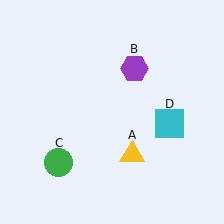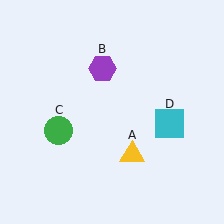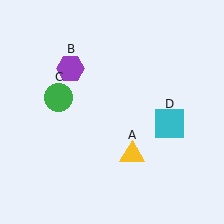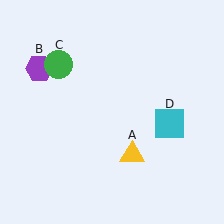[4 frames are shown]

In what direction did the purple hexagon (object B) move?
The purple hexagon (object B) moved left.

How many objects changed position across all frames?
2 objects changed position: purple hexagon (object B), green circle (object C).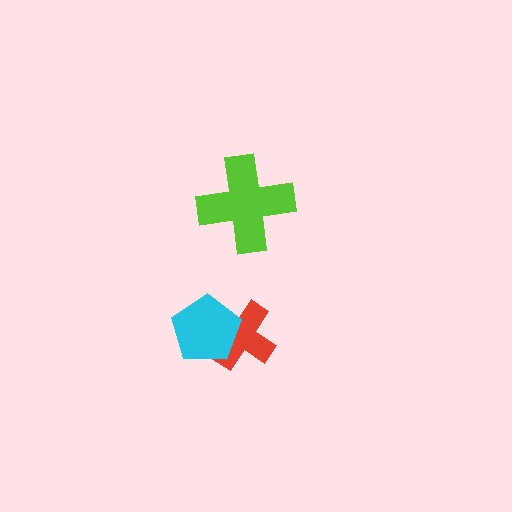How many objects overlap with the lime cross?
0 objects overlap with the lime cross.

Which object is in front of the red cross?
The cyan pentagon is in front of the red cross.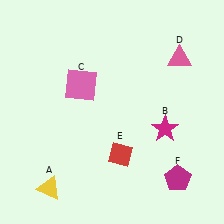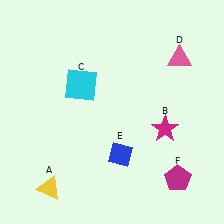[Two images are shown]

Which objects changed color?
C changed from pink to cyan. E changed from red to blue.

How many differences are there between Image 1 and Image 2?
There are 2 differences between the two images.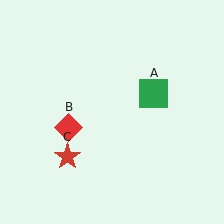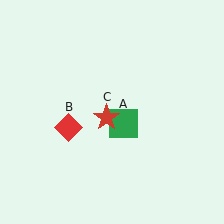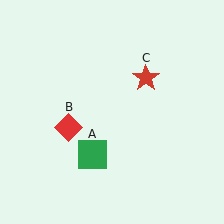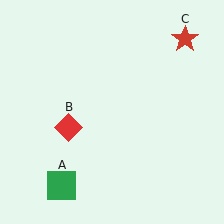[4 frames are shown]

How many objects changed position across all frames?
2 objects changed position: green square (object A), red star (object C).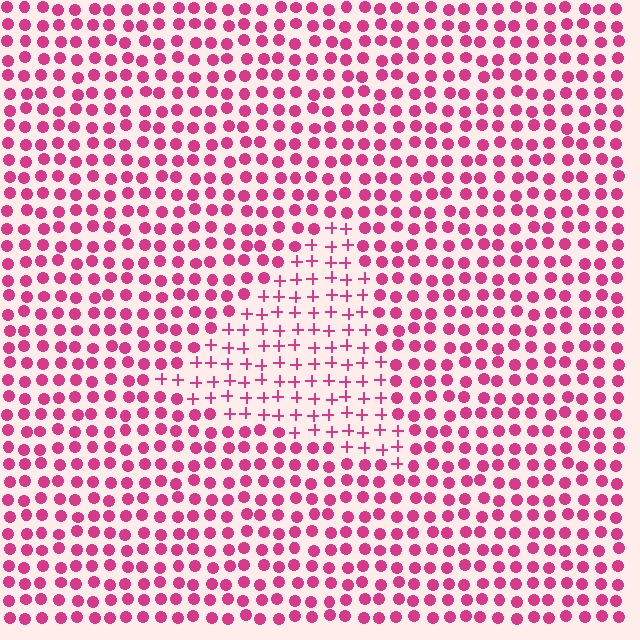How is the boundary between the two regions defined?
The boundary is defined by a change in element shape: plus signs inside vs. circles outside. All elements share the same color and spacing.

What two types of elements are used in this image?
The image uses plus signs inside the triangle region and circles outside it.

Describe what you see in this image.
The image is filled with small magenta elements arranged in a uniform grid. A triangle-shaped region contains plus signs, while the surrounding area contains circles. The boundary is defined purely by the change in element shape.